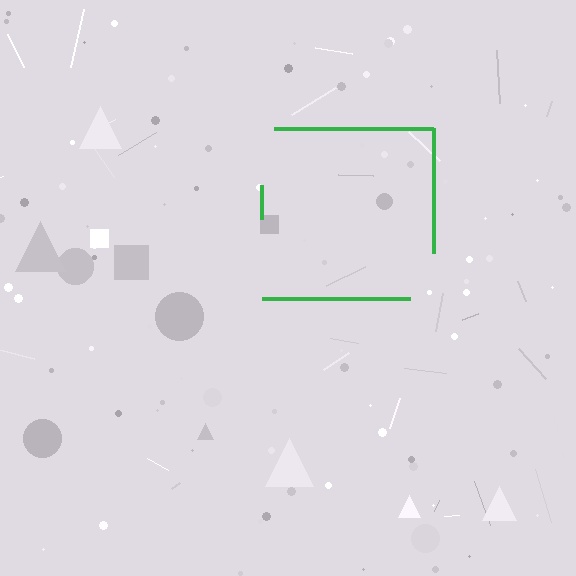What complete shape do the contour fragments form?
The contour fragments form a square.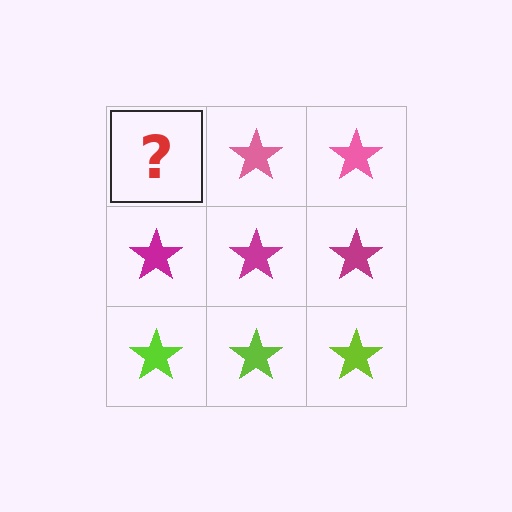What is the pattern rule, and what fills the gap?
The rule is that each row has a consistent color. The gap should be filled with a pink star.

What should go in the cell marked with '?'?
The missing cell should contain a pink star.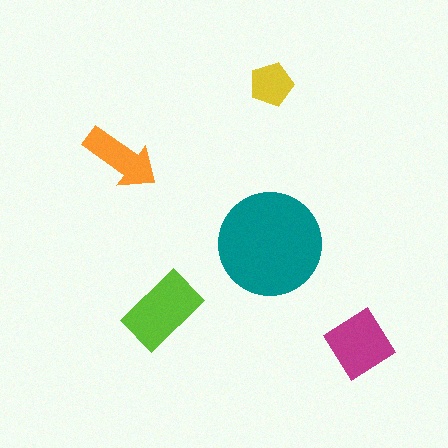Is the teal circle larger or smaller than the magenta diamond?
Larger.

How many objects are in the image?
There are 5 objects in the image.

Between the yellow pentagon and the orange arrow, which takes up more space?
The orange arrow.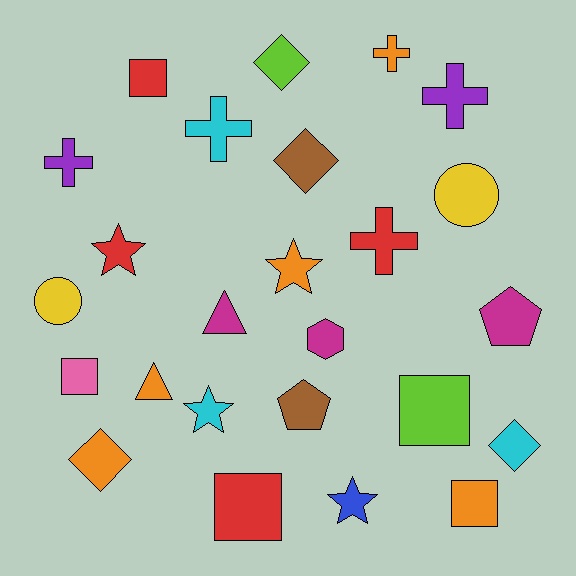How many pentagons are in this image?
There are 2 pentagons.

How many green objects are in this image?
There are no green objects.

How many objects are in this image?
There are 25 objects.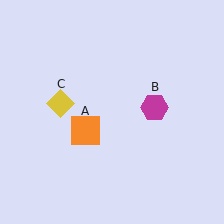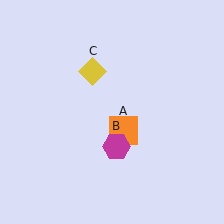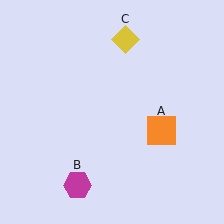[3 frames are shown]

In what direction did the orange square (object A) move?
The orange square (object A) moved right.